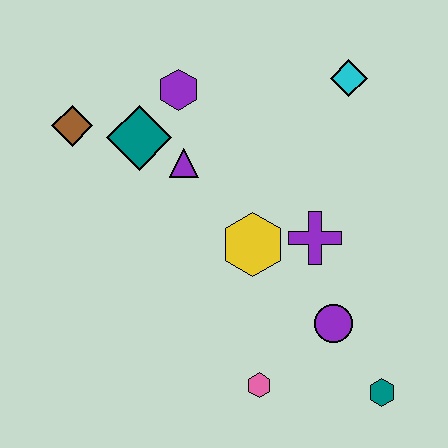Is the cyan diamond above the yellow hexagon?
Yes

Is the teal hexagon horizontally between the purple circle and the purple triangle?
No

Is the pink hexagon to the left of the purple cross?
Yes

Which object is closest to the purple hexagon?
The teal diamond is closest to the purple hexagon.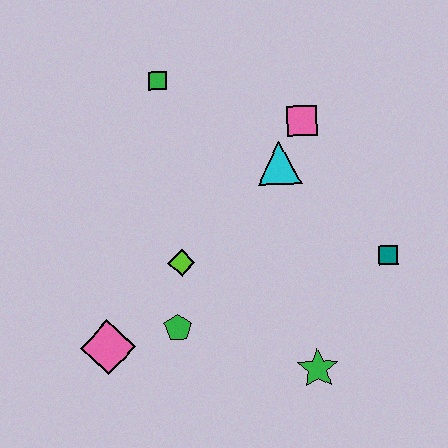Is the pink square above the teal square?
Yes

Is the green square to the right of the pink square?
No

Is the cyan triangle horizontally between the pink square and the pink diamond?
Yes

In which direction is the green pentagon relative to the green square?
The green pentagon is below the green square.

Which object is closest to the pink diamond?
The green pentagon is closest to the pink diamond.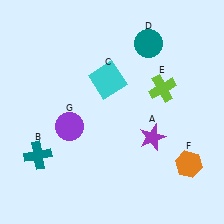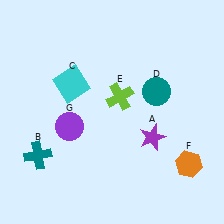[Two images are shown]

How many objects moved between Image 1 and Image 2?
3 objects moved between the two images.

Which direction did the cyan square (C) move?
The cyan square (C) moved left.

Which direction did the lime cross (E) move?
The lime cross (E) moved left.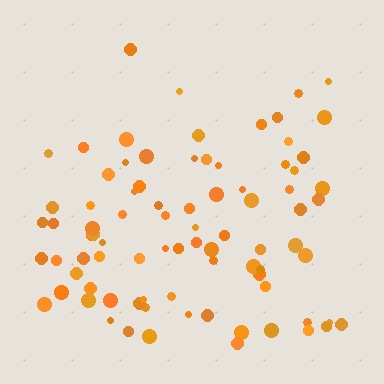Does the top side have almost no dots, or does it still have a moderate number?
Still a moderate number, just noticeably fewer than the bottom.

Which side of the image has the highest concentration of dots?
The bottom.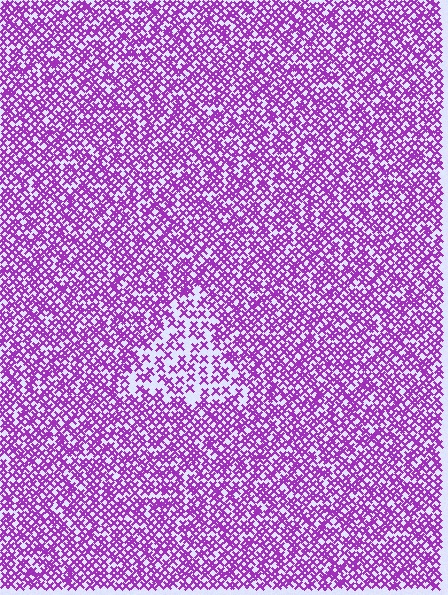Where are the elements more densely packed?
The elements are more densely packed outside the triangle boundary.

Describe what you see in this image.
The image contains small purple elements arranged at two different densities. A triangle-shaped region is visible where the elements are less densely packed than the surrounding area.